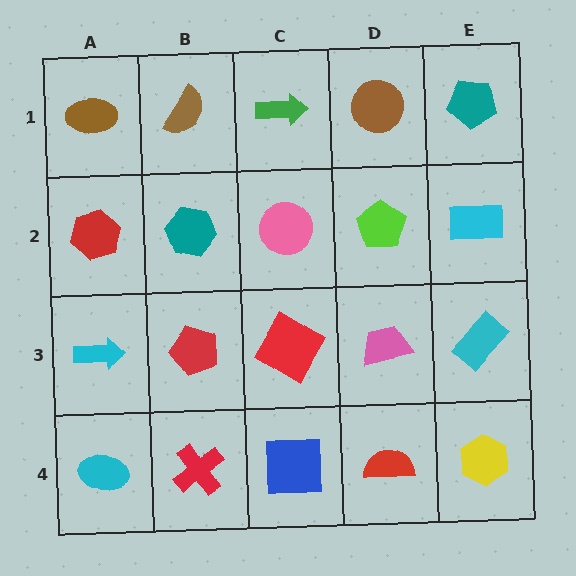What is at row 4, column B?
A red cross.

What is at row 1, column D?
A brown circle.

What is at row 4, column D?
A red semicircle.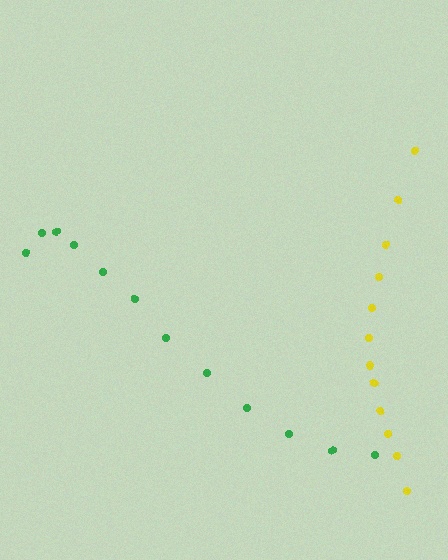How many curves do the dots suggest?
There are 2 distinct paths.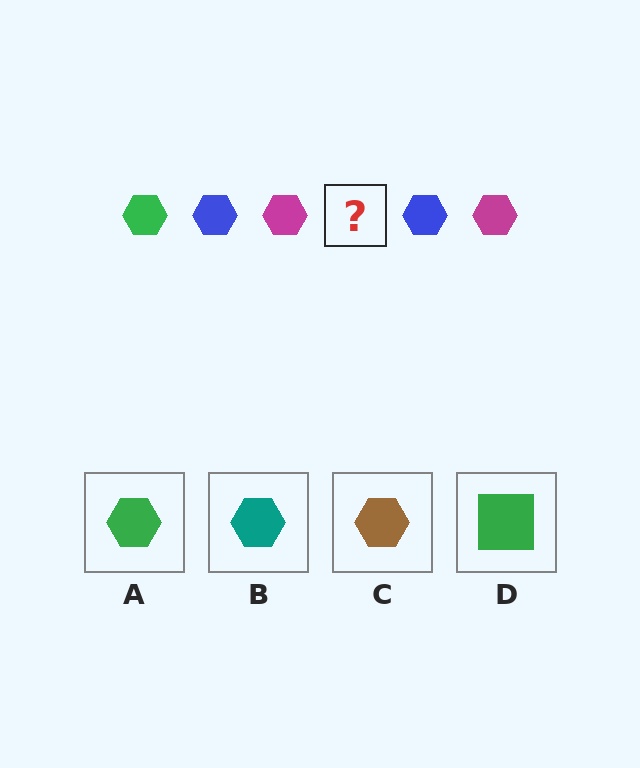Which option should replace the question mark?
Option A.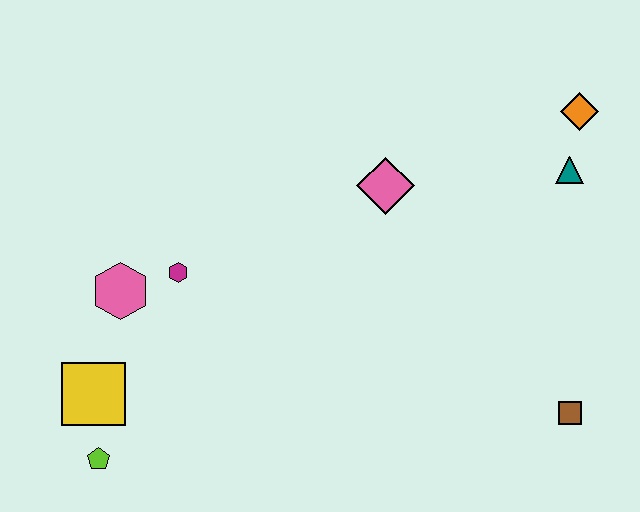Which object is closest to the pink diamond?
The teal triangle is closest to the pink diamond.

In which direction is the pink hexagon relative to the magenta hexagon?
The pink hexagon is to the left of the magenta hexagon.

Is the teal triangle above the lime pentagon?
Yes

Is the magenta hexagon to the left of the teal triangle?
Yes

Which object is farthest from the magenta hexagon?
The orange diamond is farthest from the magenta hexagon.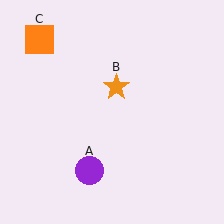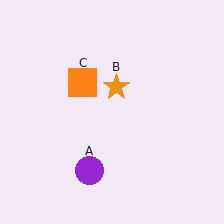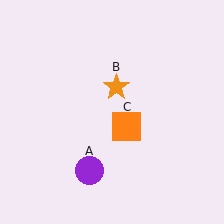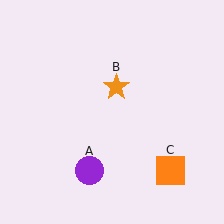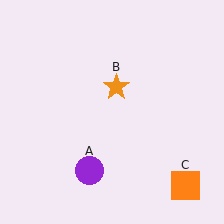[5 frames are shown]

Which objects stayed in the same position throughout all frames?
Purple circle (object A) and orange star (object B) remained stationary.